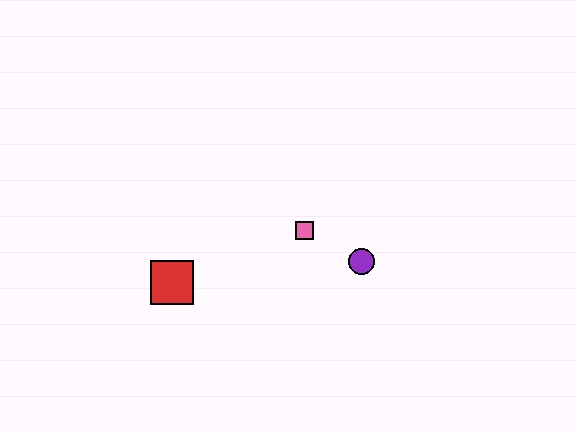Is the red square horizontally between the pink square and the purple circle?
No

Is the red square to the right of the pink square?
No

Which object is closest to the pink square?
The purple circle is closest to the pink square.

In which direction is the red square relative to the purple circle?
The red square is to the left of the purple circle.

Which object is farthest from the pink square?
The red square is farthest from the pink square.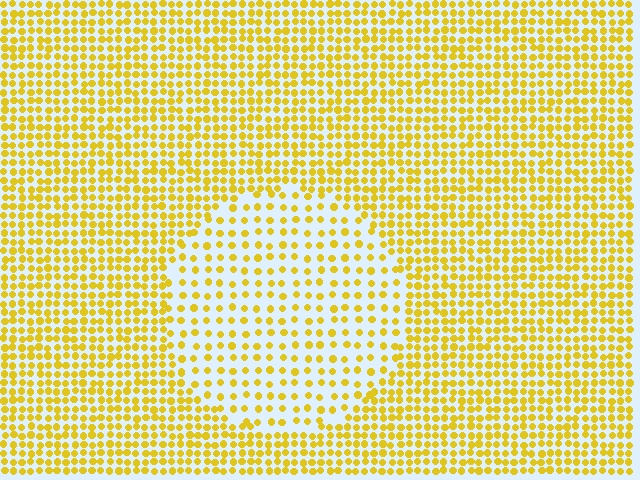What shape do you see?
I see a circle.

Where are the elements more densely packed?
The elements are more densely packed outside the circle boundary.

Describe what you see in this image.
The image contains small yellow elements arranged at two different densities. A circle-shaped region is visible where the elements are less densely packed than the surrounding area.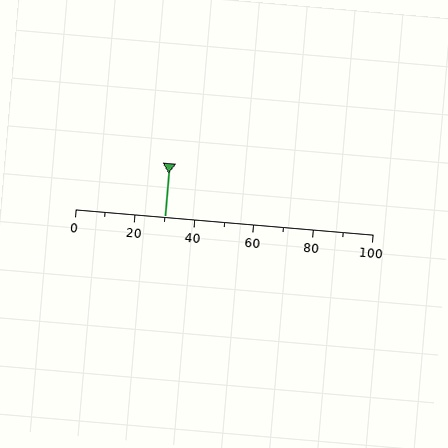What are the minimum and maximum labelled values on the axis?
The axis runs from 0 to 100.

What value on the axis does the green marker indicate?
The marker indicates approximately 30.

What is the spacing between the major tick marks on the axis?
The major ticks are spaced 20 apart.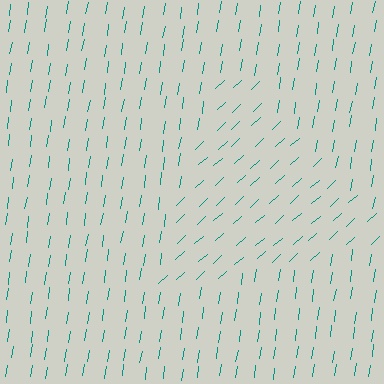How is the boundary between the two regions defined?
The boundary is defined purely by a change in line orientation (approximately 38 degrees difference). All lines are the same color and thickness.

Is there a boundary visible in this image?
Yes, there is a texture boundary formed by a change in line orientation.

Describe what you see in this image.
The image is filled with small teal line segments. A triangle region in the image has lines oriented differently from the surrounding lines, creating a visible texture boundary.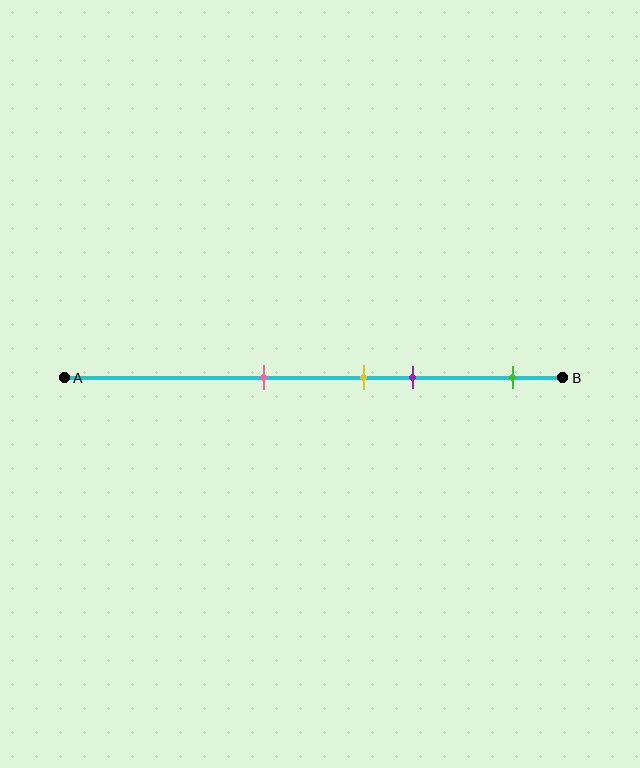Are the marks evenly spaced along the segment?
No, the marks are not evenly spaced.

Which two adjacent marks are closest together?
The yellow and purple marks are the closest adjacent pair.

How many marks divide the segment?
There are 4 marks dividing the segment.